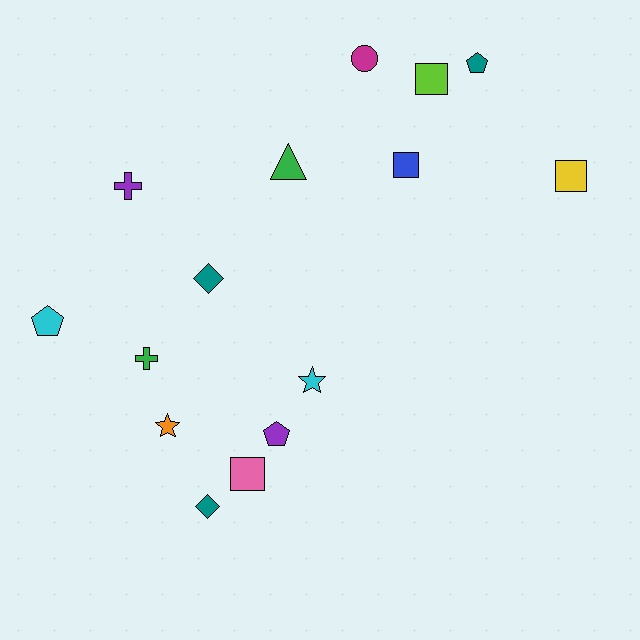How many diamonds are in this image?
There are 2 diamonds.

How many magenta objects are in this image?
There is 1 magenta object.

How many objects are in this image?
There are 15 objects.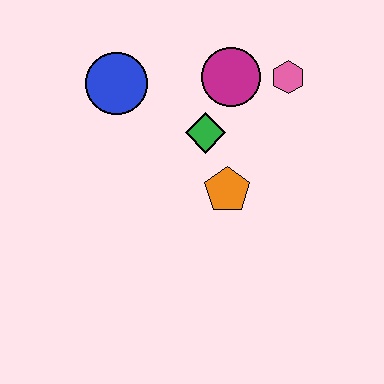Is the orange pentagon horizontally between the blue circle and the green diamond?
No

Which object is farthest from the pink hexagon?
The blue circle is farthest from the pink hexagon.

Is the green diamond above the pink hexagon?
No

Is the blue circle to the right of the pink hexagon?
No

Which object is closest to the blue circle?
The green diamond is closest to the blue circle.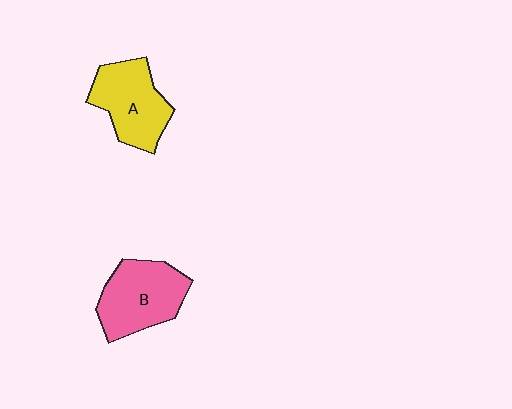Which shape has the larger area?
Shape B (pink).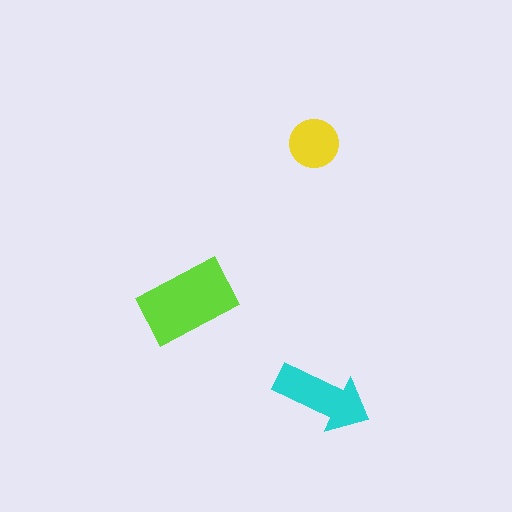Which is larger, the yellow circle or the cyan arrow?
The cyan arrow.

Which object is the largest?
The lime rectangle.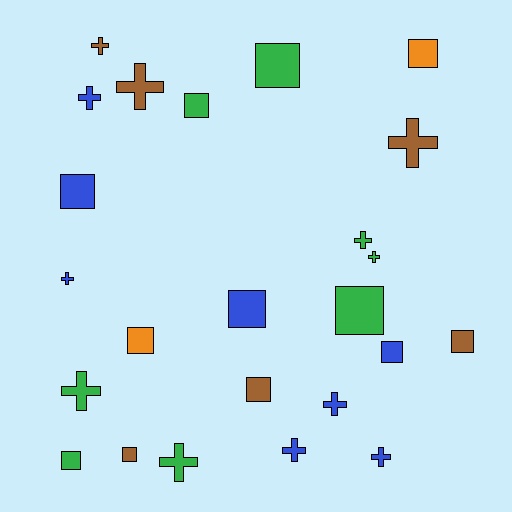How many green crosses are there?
There are 4 green crosses.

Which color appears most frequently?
Blue, with 8 objects.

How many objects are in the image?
There are 24 objects.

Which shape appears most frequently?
Square, with 12 objects.